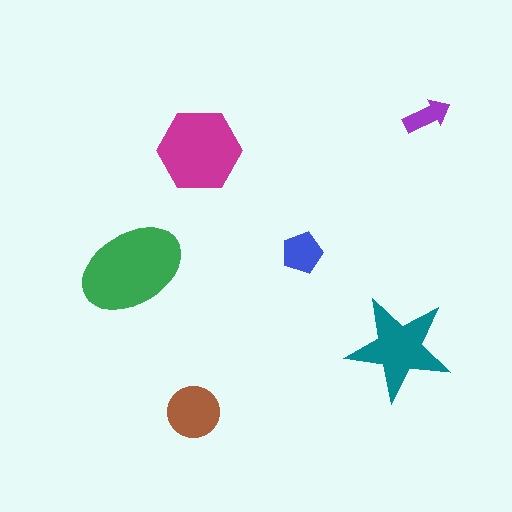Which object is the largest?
The green ellipse.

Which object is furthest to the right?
The purple arrow is rightmost.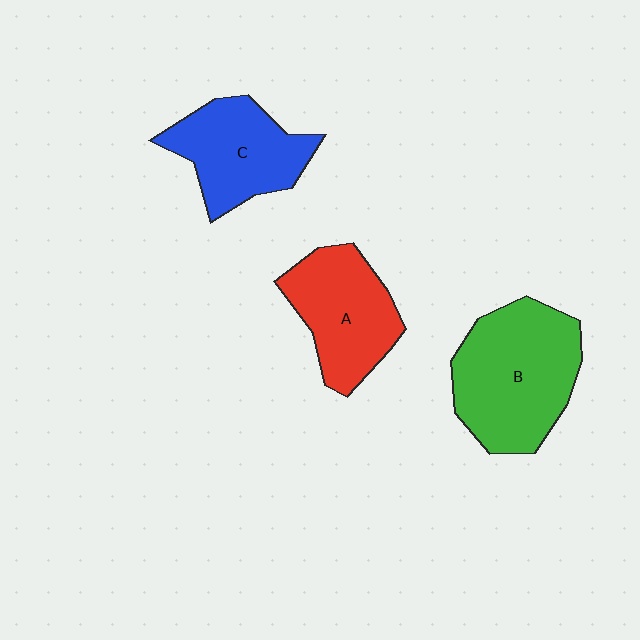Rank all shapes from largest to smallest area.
From largest to smallest: B (green), A (red), C (blue).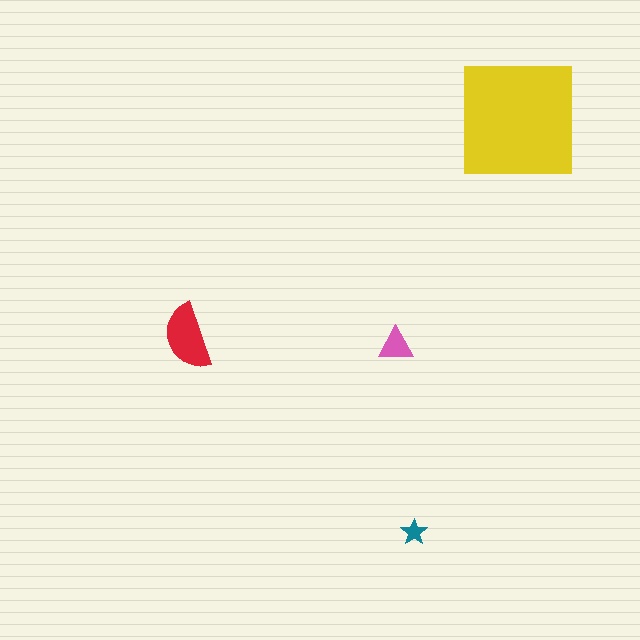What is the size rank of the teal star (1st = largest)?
4th.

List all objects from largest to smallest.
The yellow square, the red semicircle, the pink triangle, the teal star.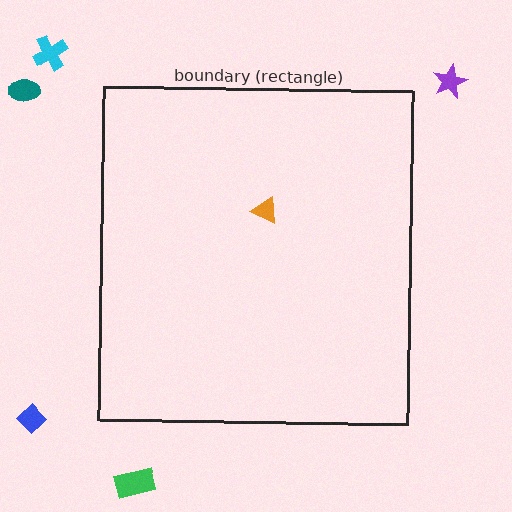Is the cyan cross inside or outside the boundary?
Outside.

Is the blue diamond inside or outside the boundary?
Outside.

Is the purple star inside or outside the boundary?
Outside.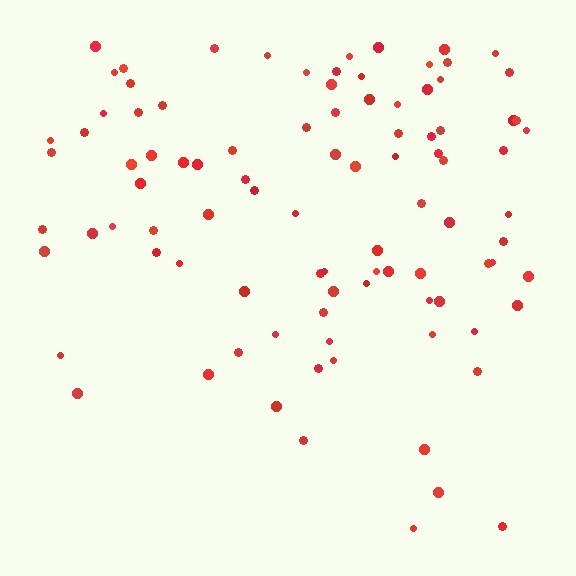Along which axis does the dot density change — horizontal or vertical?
Vertical.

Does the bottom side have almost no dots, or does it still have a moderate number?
Still a moderate number, just noticeably fewer than the top.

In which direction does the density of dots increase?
From bottom to top, with the top side densest.